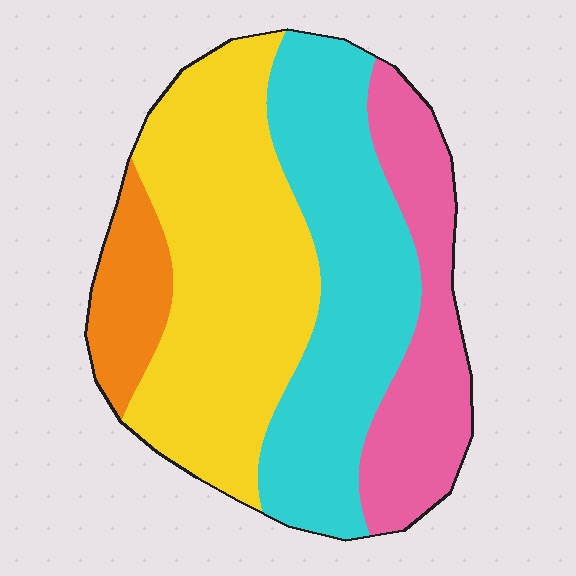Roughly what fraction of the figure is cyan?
Cyan covers 33% of the figure.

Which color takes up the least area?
Orange, at roughly 10%.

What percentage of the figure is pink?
Pink takes up between a sixth and a third of the figure.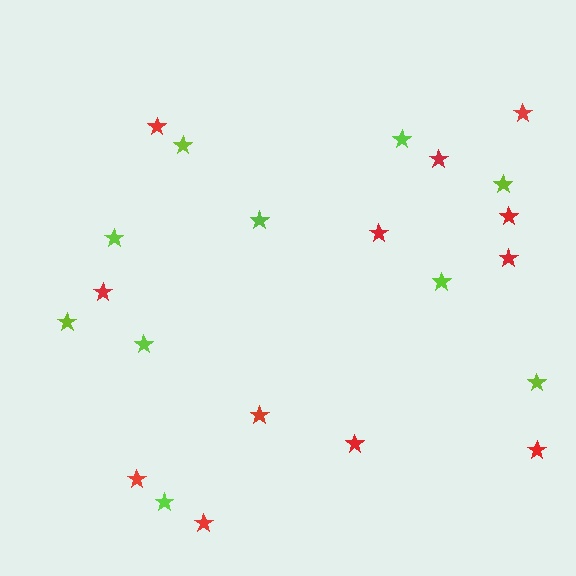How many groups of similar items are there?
There are 2 groups: one group of red stars (12) and one group of lime stars (10).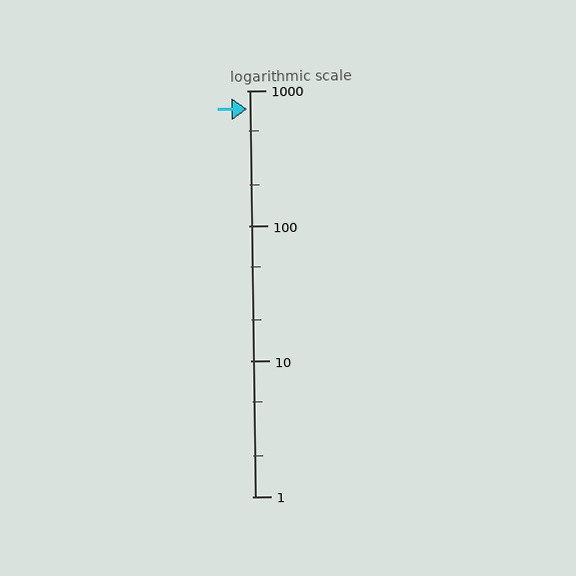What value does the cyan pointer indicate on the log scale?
The pointer indicates approximately 730.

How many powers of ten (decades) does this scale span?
The scale spans 3 decades, from 1 to 1000.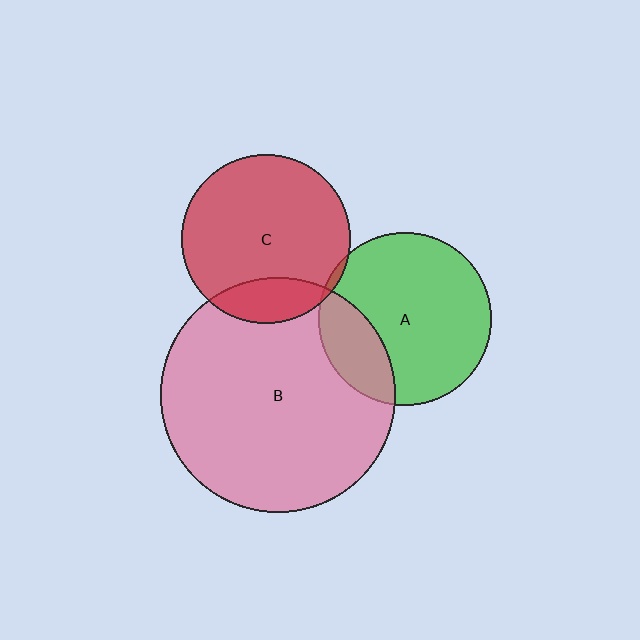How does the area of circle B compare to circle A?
Approximately 1.8 times.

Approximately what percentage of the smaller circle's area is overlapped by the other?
Approximately 5%.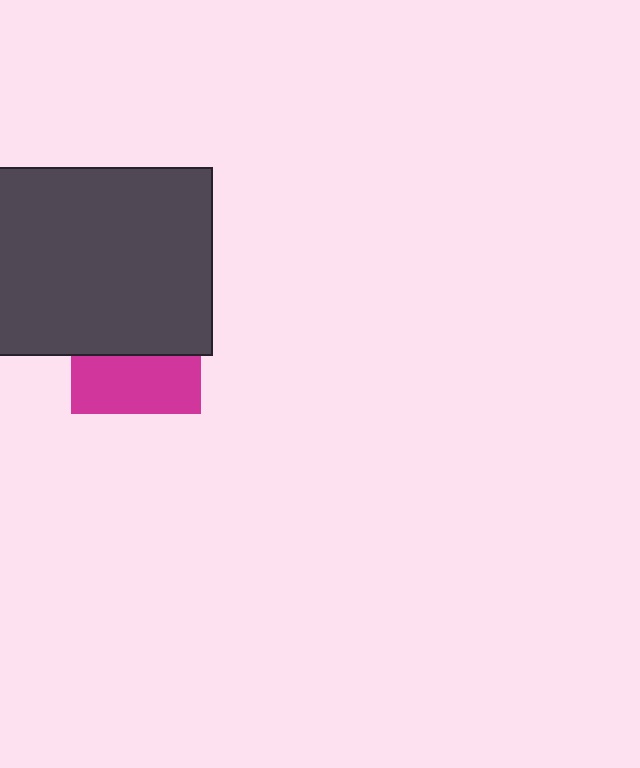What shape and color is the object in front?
The object in front is a dark gray rectangle.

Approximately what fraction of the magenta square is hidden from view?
Roughly 55% of the magenta square is hidden behind the dark gray rectangle.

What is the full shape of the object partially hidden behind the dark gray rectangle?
The partially hidden object is a magenta square.